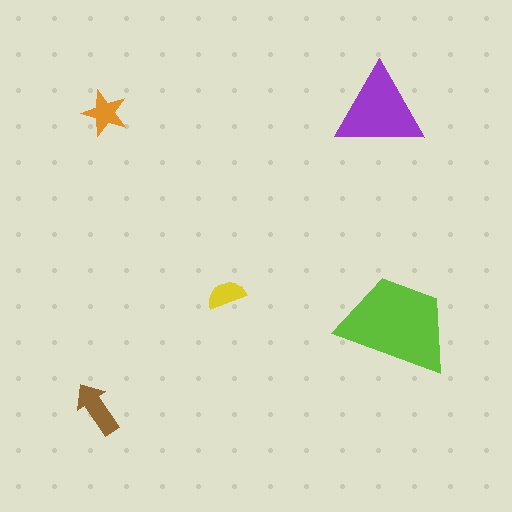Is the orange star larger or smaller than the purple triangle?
Smaller.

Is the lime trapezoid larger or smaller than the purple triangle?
Larger.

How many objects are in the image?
There are 5 objects in the image.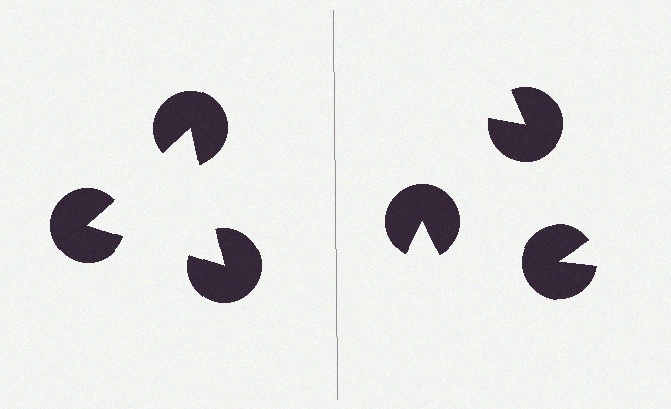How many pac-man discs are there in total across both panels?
6 — 3 on each side.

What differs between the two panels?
The pac-man discs are positioned identically on both sides; only the wedge orientations differ. On the left they align to a triangle; on the right they are misaligned.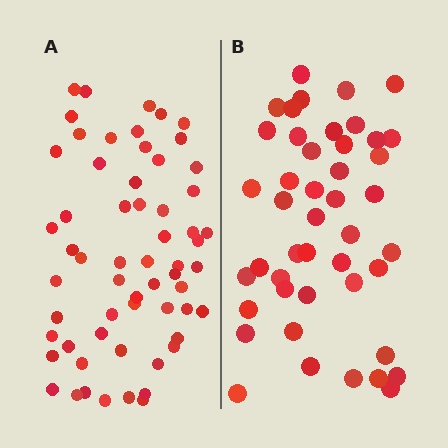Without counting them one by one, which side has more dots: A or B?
Region A (the left region) has more dots.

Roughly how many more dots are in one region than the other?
Region A has approximately 15 more dots than region B.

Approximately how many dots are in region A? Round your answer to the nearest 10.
About 60 dots.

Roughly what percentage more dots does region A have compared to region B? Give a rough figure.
About 35% more.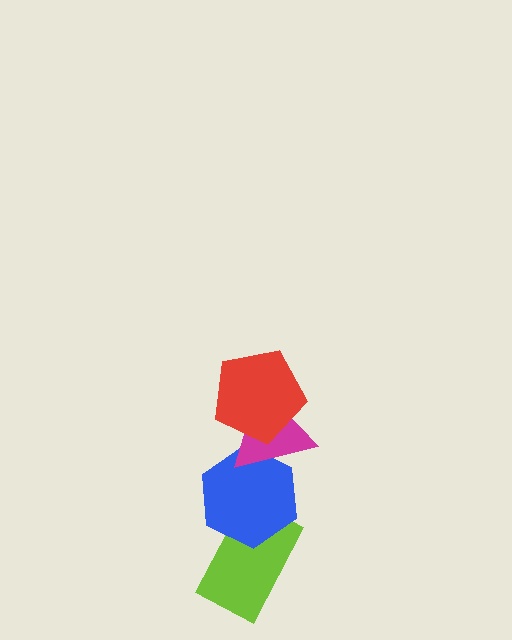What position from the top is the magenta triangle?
The magenta triangle is 2nd from the top.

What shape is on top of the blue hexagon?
The magenta triangle is on top of the blue hexagon.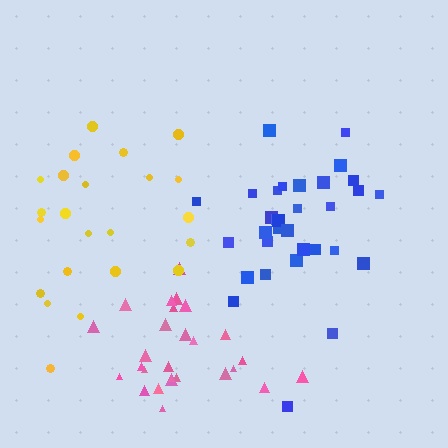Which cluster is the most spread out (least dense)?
Yellow.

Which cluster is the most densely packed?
Blue.